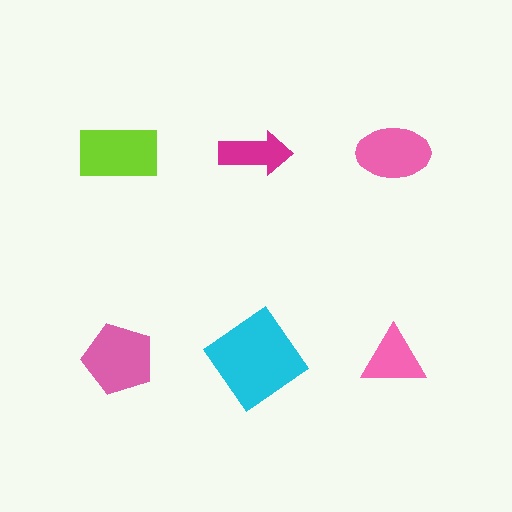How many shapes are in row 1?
3 shapes.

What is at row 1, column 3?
A pink ellipse.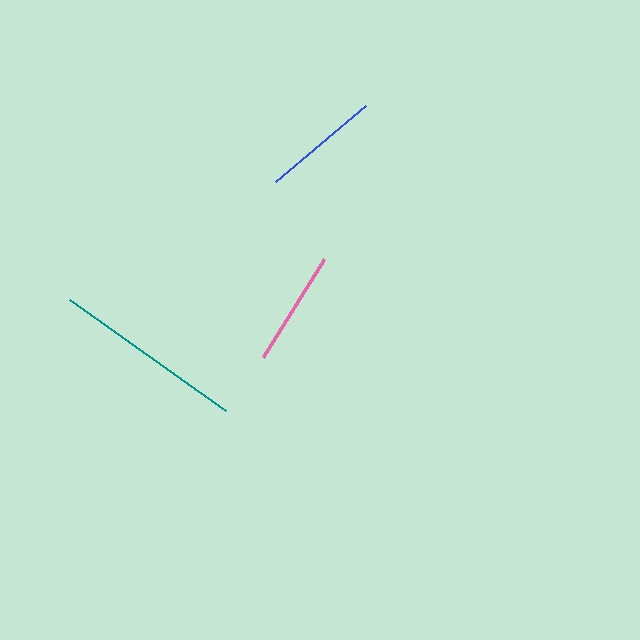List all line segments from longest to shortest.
From longest to shortest: teal, blue, pink.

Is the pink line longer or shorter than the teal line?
The teal line is longer than the pink line.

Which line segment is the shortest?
The pink line is the shortest at approximately 115 pixels.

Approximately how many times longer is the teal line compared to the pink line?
The teal line is approximately 1.7 times the length of the pink line.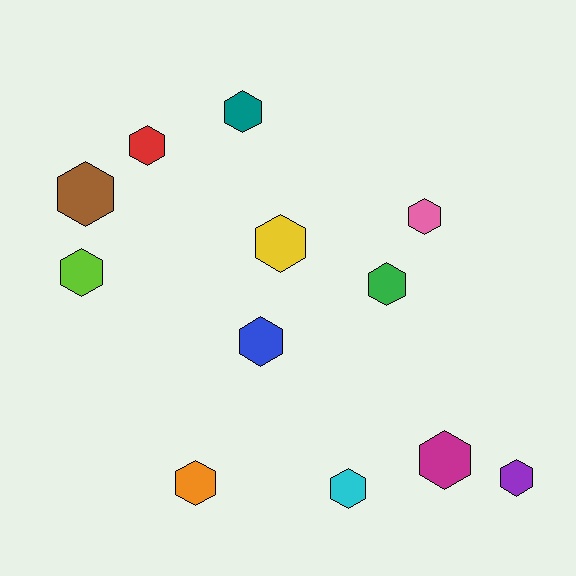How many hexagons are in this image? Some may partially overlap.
There are 12 hexagons.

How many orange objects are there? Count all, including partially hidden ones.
There is 1 orange object.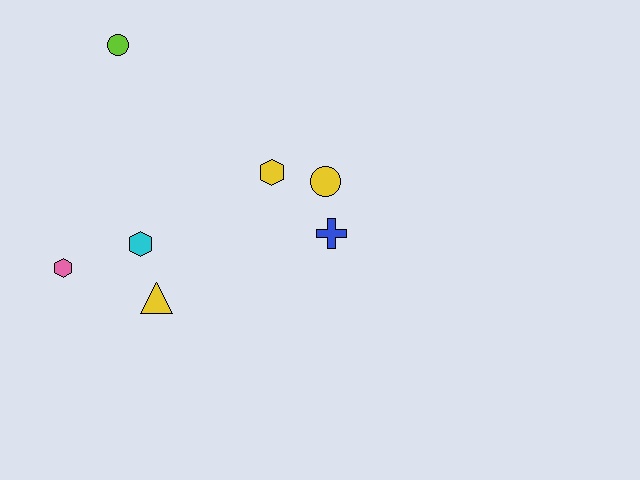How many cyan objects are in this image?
There is 1 cyan object.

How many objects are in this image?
There are 7 objects.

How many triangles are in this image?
There is 1 triangle.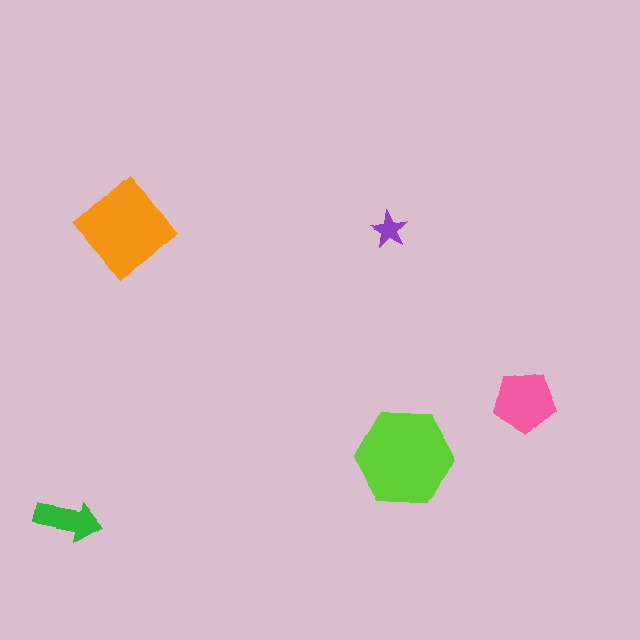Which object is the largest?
The lime hexagon.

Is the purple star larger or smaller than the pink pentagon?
Smaller.